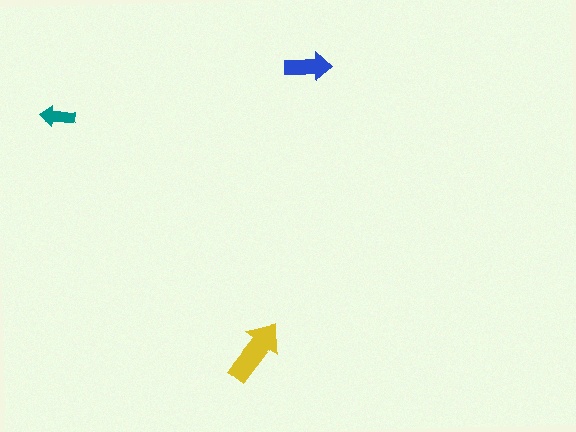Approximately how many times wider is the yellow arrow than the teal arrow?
About 2 times wider.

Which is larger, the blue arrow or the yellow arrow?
The yellow one.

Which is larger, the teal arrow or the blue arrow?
The blue one.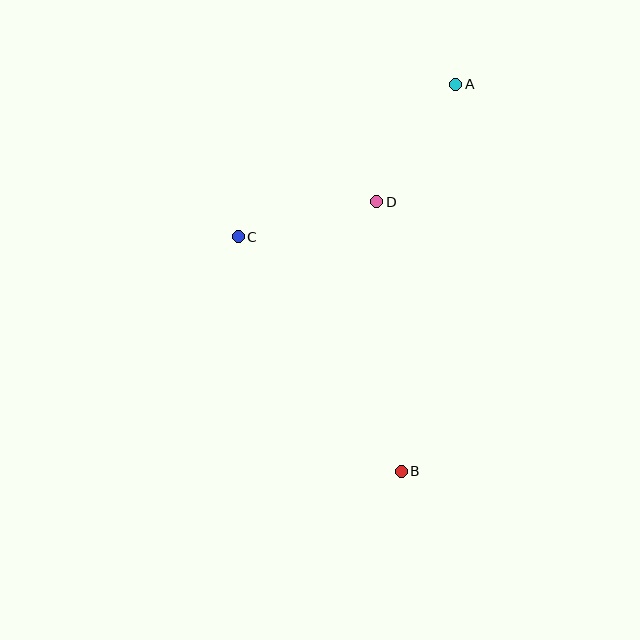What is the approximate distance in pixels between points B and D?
The distance between B and D is approximately 271 pixels.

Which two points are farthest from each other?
Points A and B are farthest from each other.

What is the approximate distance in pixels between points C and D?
The distance between C and D is approximately 143 pixels.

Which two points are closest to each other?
Points A and D are closest to each other.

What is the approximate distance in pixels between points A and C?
The distance between A and C is approximately 265 pixels.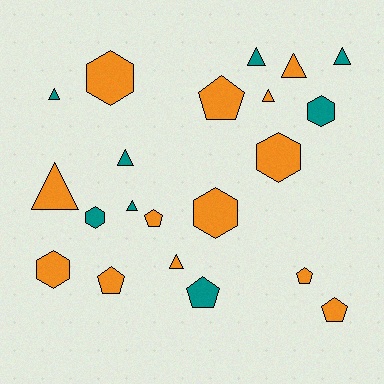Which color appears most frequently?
Orange, with 13 objects.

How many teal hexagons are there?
There are 2 teal hexagons.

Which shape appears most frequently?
Triangle, with 9 objects.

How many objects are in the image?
There are 21 objects.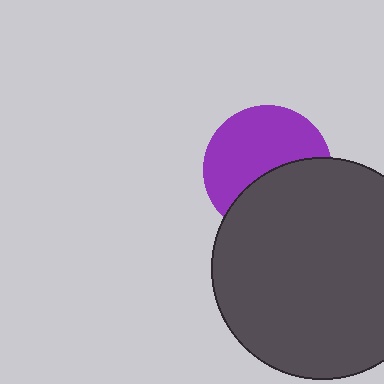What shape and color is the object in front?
The object in front is a dark gray circle.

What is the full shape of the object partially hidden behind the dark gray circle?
The partially hidden object is a purple circle.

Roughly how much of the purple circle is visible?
About half of it is visible (roughly 58%).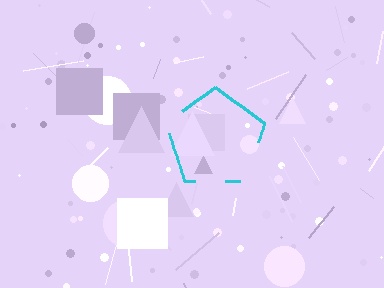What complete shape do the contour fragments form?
The contour fragments form a pentagon.